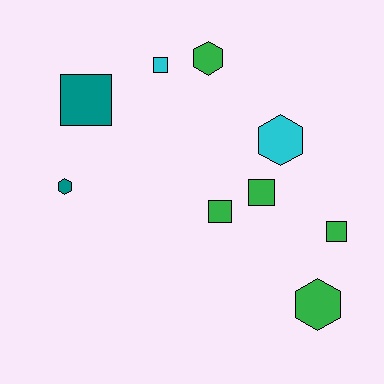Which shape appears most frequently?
Square, with 5 objects.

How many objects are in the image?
There are 9 objects.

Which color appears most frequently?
Green, with 5 objects.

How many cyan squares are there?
There is 1 cyan square.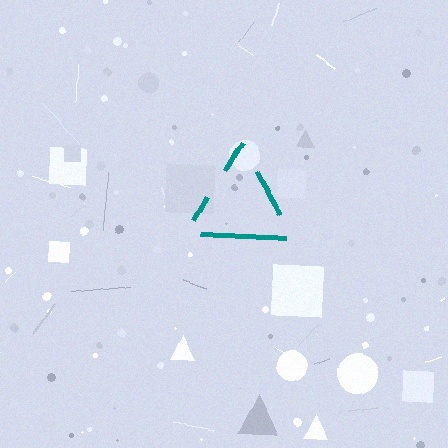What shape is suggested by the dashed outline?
The dashed outline suggests a triangle.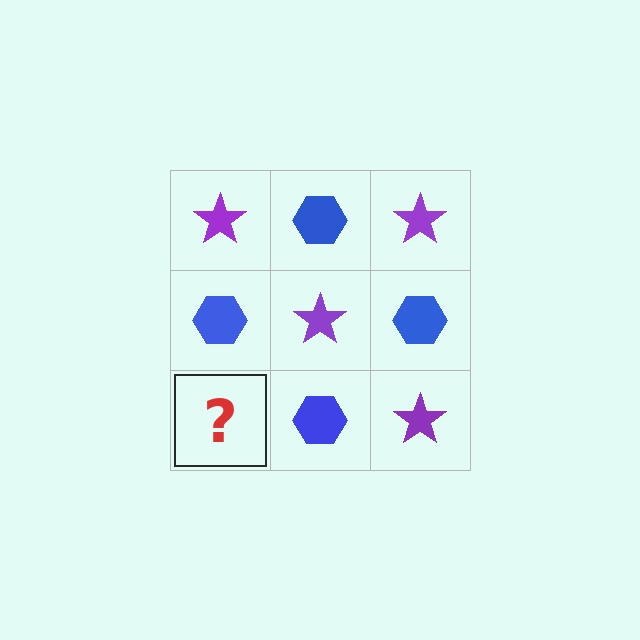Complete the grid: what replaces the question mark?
The question mark should be replaced with a purple star.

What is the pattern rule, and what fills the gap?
The rule is that it alternates purple star and blue hexagon in a checkerboard pattern. The gap should be filled with a purple star.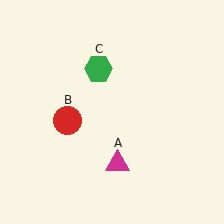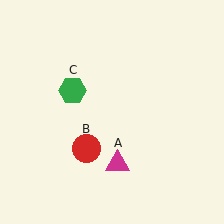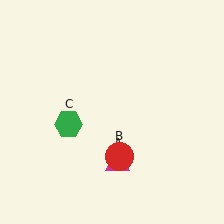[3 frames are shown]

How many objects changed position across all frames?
2 objects changed position: red circle (object B), green hexagon (object C).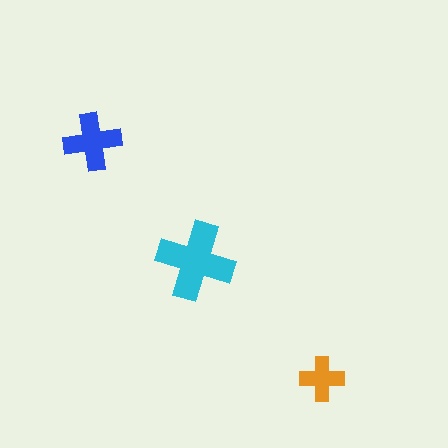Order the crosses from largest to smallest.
the cyan one, the blue one, the orange one.